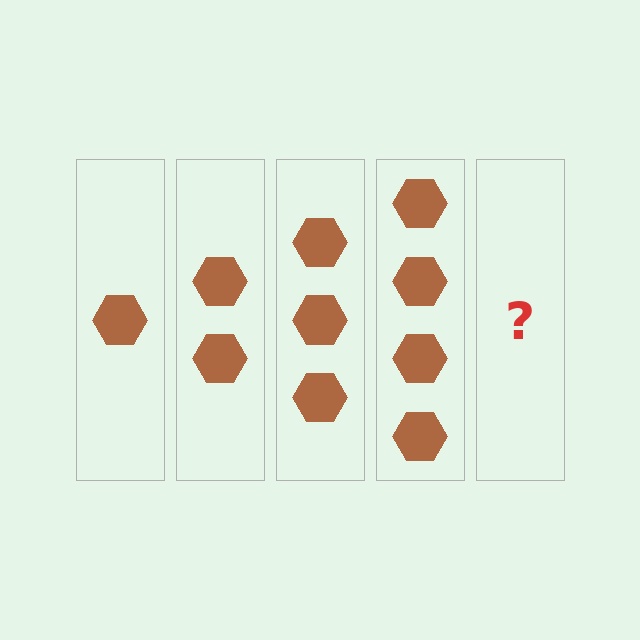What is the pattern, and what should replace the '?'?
The pattern is that each step adds one more hexagon. The '?' should be 5 hexagons.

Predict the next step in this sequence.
The next step is 5 hexagons.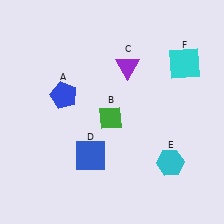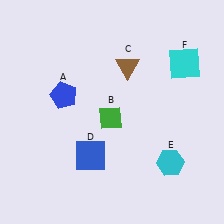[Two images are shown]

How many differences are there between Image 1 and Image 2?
There is 1 difference between the two images.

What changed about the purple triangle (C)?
In Image 1, C is purple. In Image 2, it changed to brown.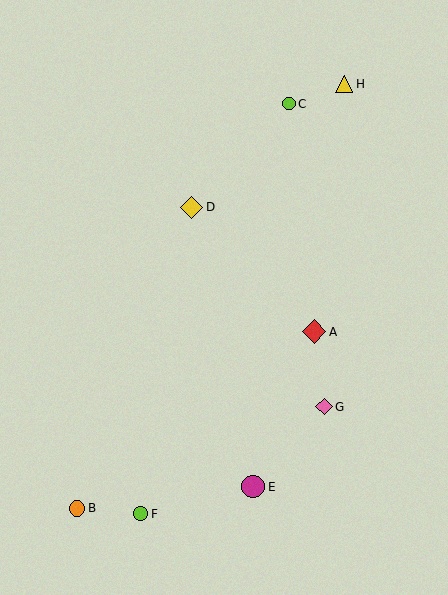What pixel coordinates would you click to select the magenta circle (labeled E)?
Click at (253, 487) to select the magenta circle E.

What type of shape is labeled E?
Shape E is a magenta circle.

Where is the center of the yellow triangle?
The center of the yellow triangle is at (344, 84).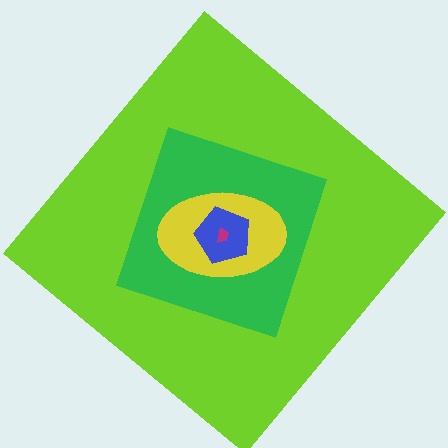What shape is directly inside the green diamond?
The yellow ellipse.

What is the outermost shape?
The lime diamond.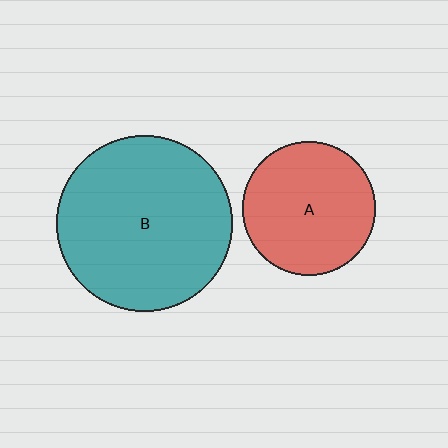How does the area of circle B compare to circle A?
Approximately 1.7 times.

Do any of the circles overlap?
No, none of the circles overlap.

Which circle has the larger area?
Circle B (teal).